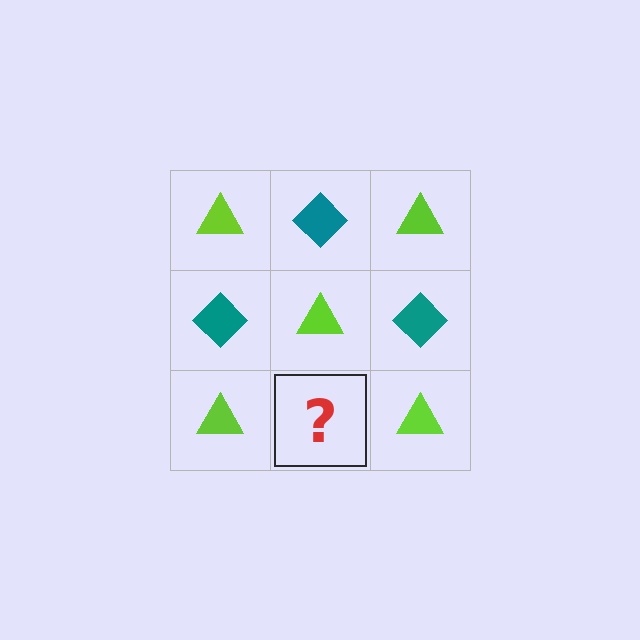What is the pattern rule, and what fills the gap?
The rule is that it alternates lime triangle and teal diamond in a checkerboard pattern. The gap should be filled with a teal diamond.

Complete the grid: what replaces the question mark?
The question mark should be replaced with a teal diamond.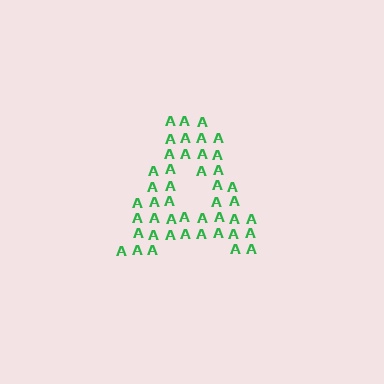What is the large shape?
The large shape is the letter A.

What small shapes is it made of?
It is made of small letter A's.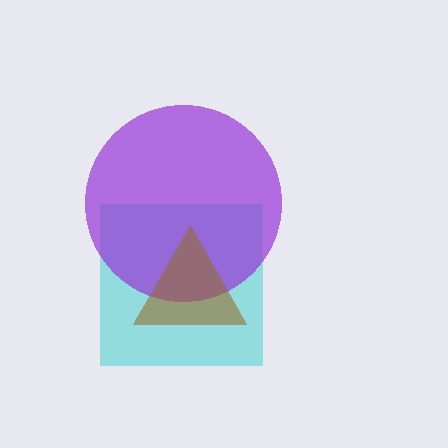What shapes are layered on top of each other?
The layered shapes are: a cyan square, a purple circle, a brown triangle.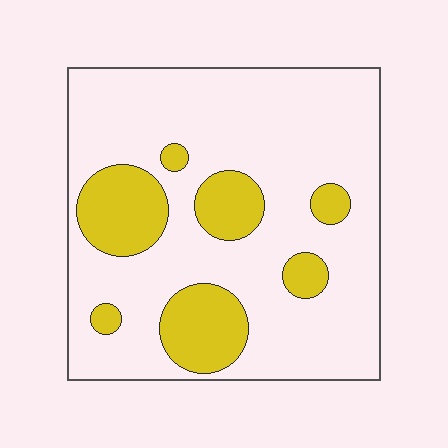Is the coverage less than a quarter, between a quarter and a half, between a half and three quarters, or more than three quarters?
Less than a quarter.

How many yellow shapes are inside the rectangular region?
7.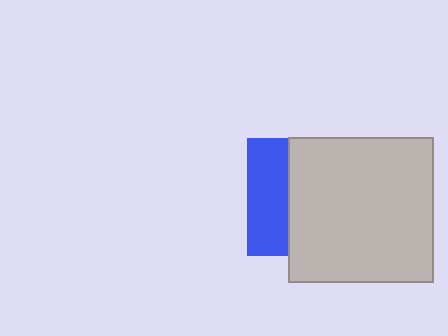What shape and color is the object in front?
The object in front is a light gray square.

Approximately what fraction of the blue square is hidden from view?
Roughly 66% of the blue square is hidden behind the light gray square.